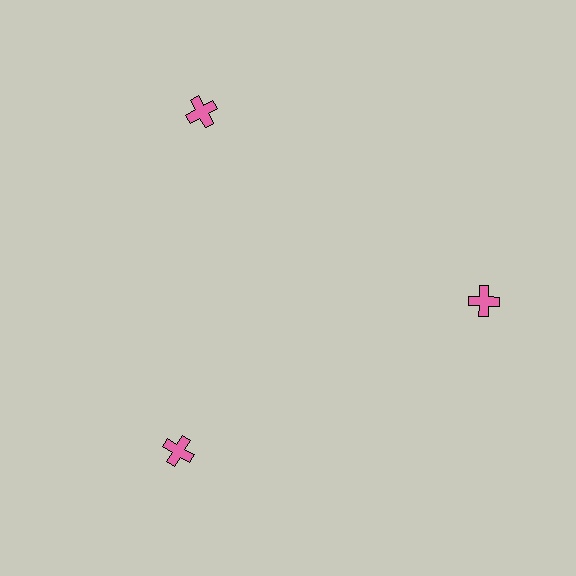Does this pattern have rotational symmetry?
Yes, this pattern has 3-fold rotational symmetry. It looks the same after rotating 120 degrees around the center.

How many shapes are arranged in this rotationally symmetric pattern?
There are 3 shapes, arranged in 3 groups of 1.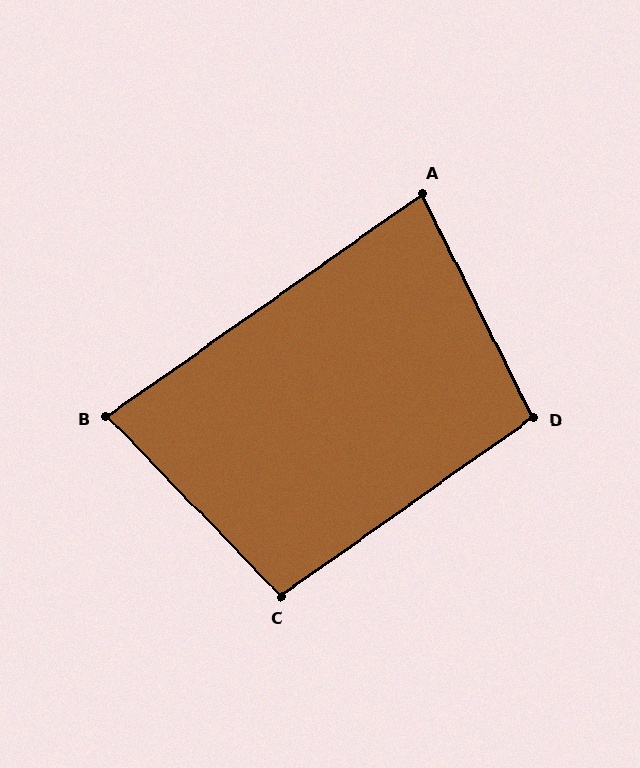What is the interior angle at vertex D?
Approximately 99 degrees (obtuse).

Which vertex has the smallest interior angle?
A, at approximately 81 degrees.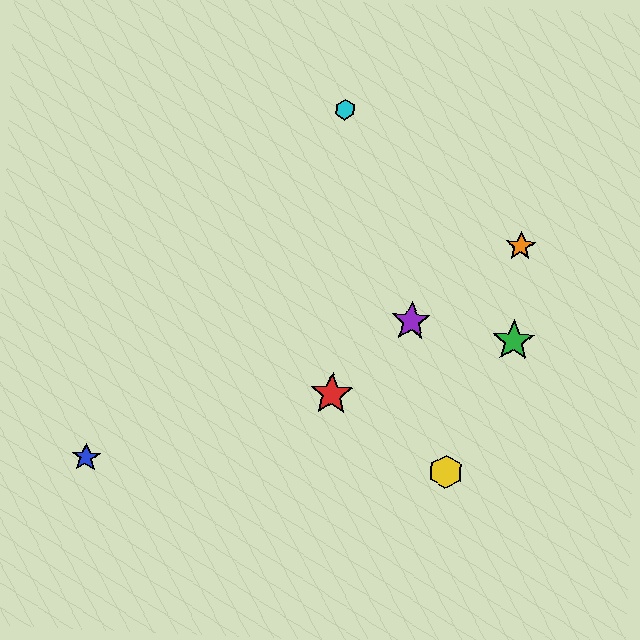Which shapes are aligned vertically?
The red star, the cyan hexagon are aligned vertically.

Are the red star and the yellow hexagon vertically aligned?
No, the red star is at x≈332 and the yellow hexagon is at x≈446.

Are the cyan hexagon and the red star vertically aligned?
Yes, both are at x≈345.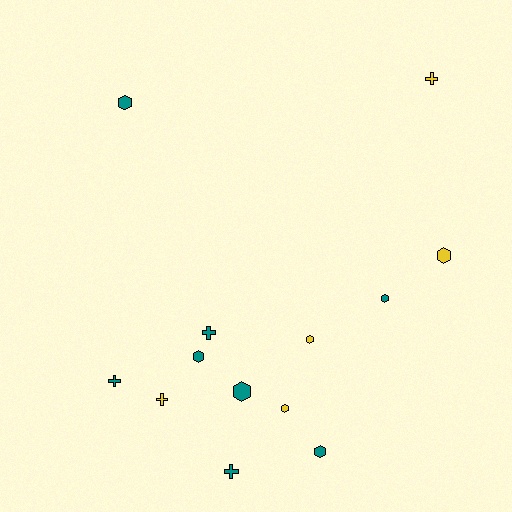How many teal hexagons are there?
There are 5 teal hexagons.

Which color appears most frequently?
Teal, with 8 objects.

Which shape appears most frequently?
Hexagon, with 8 objects.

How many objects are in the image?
There are 13 objects.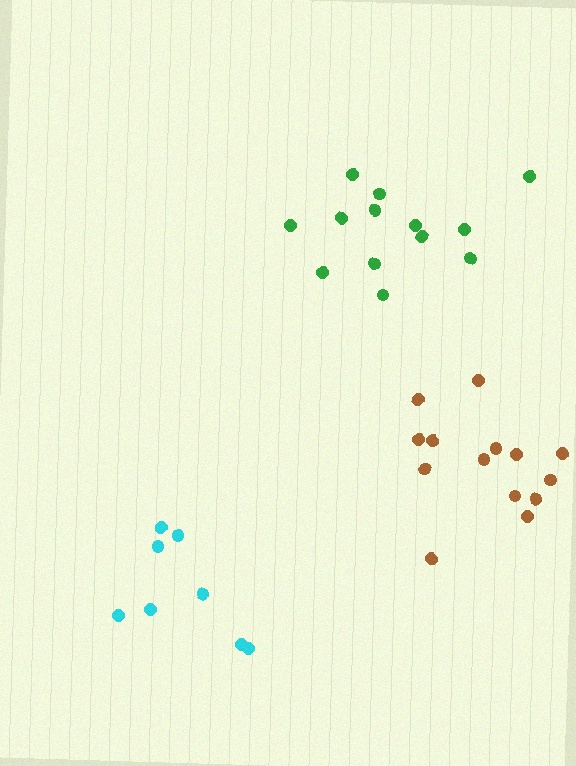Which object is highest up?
The green cluster is topmost.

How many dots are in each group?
Group 1: 13 dots, Group 2: 8 dots, Group 3: 14 dots (35 total).